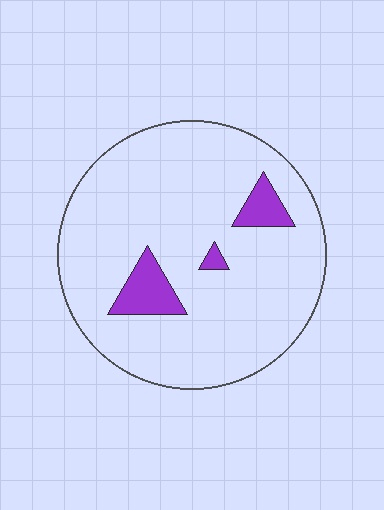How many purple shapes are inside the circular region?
3.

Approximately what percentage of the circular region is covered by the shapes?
Approximately 10%.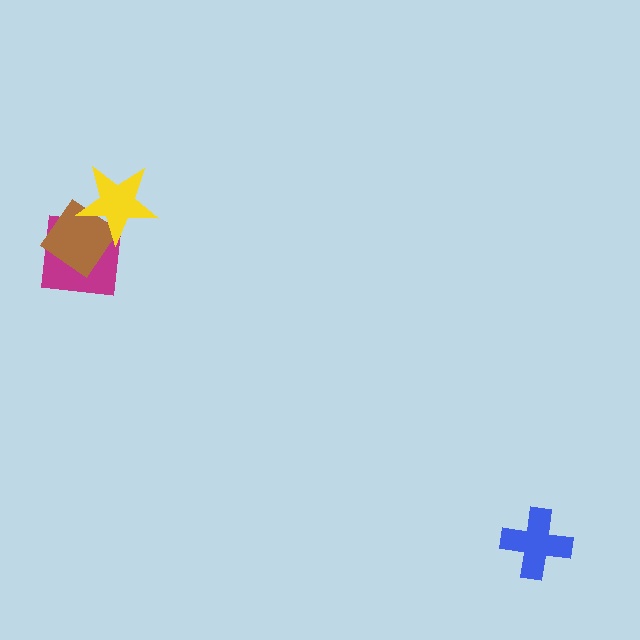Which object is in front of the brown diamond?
The yellow star is in front of the brown diamond.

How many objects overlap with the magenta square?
2 objects overlap with the magenta square.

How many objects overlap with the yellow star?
2 objects overlap with the yellow star.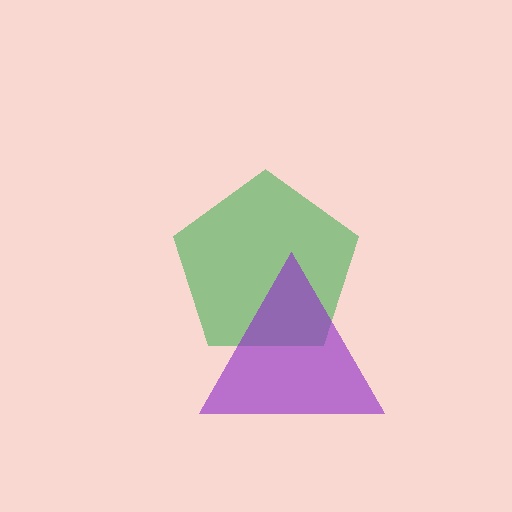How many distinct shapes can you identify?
There are 2 distinct shapes: a green pentagon, a purple triangle.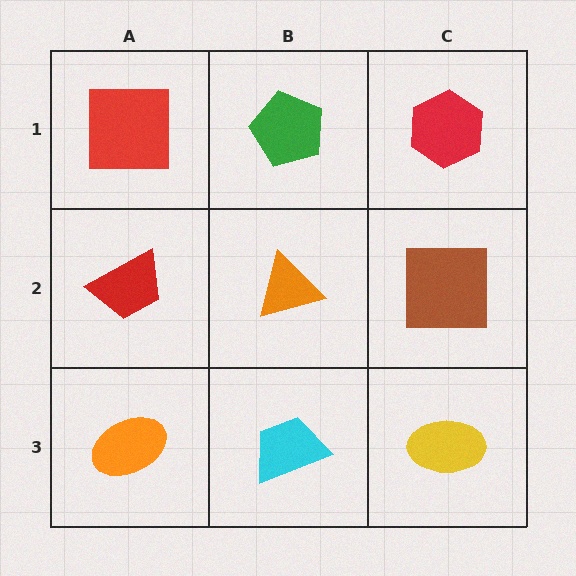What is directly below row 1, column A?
A red trapezoid.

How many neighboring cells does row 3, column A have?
2.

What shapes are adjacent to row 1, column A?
A red trapezoid (row 2, column A), a green pentagon (row 1, column B).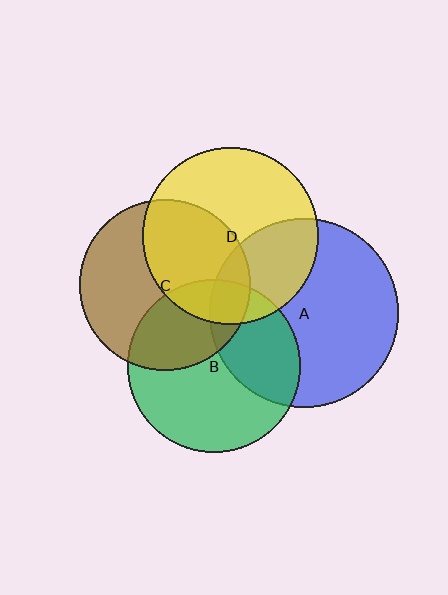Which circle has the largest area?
Circle A (blue).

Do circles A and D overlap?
Yes.